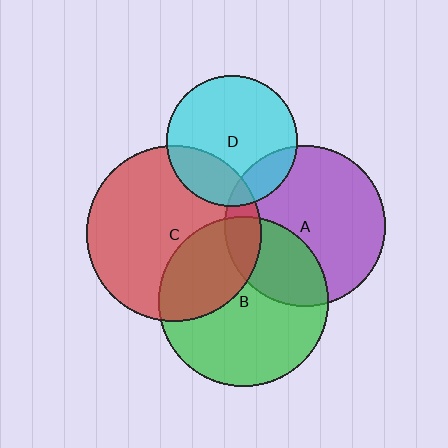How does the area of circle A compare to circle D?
Approximately 1.5 times.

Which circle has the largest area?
Circle C (red).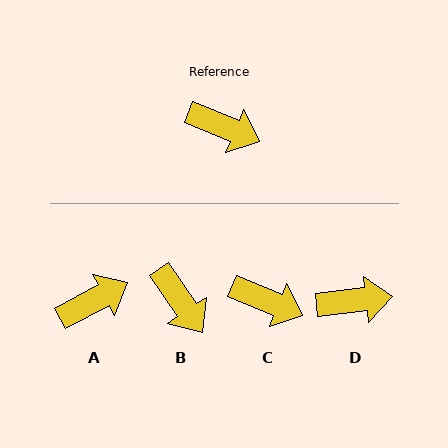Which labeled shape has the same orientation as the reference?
C.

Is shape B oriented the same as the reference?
No, it is off by about 33 degrees.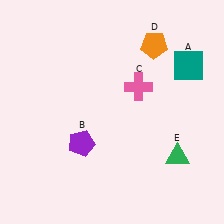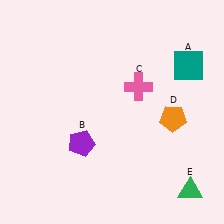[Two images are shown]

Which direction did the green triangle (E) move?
The green triangle (E) moved down.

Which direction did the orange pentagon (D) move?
The orange pentagon (D) moved down.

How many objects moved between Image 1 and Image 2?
2 objects moved between the two images.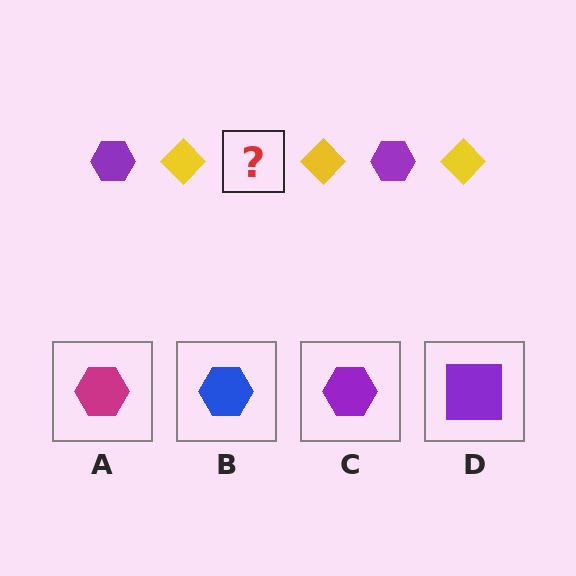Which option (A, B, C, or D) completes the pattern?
C.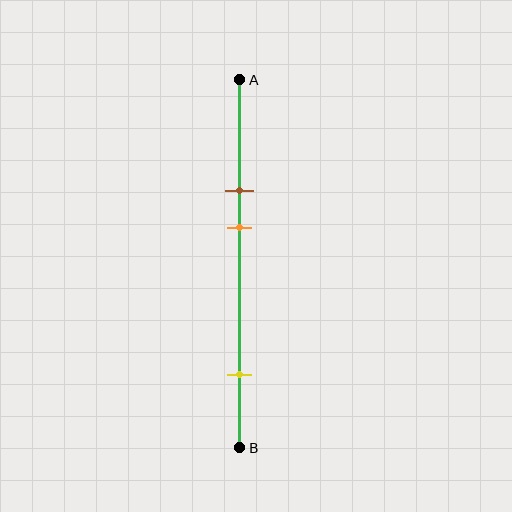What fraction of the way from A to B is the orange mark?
The orange mark is approximately 40% (0.4) of the way from A to B.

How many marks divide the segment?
There are 3 marks dividing the segment.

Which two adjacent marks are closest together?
The brown and orange marks are the closest adjacent pair.